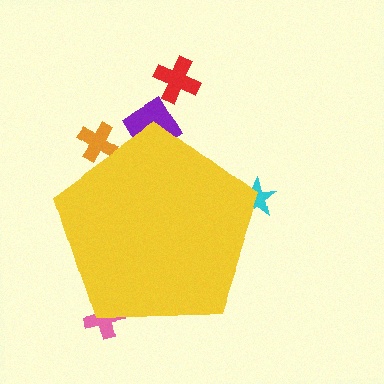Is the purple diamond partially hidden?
Yes, the purple diamond is partially hidden behind the yellow pentagon.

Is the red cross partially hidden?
No, the red cross is fully visible.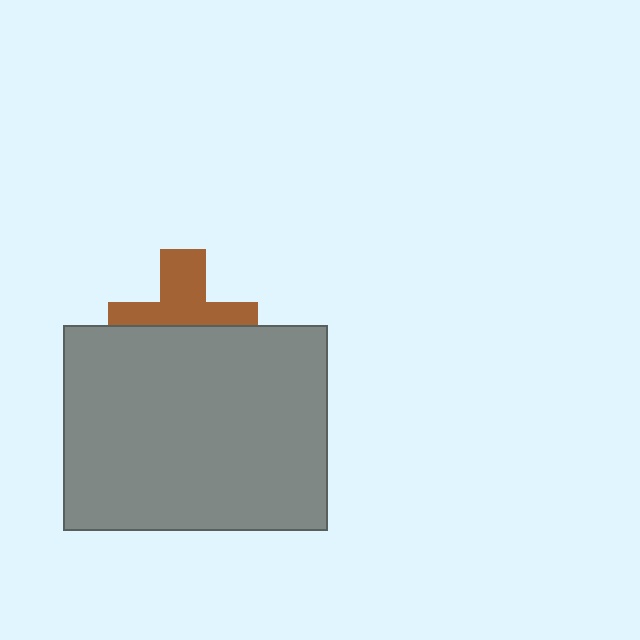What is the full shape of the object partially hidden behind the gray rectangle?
The partially hidden object is a brown cross.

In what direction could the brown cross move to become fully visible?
The brown cross could move up. That would shift it out from behind the gray rectangle entirely.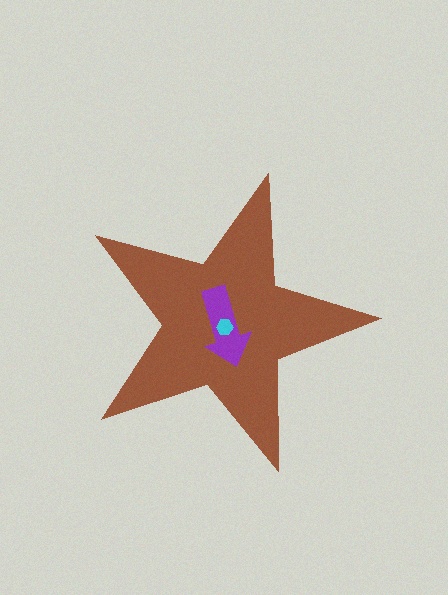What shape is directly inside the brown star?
The purple arrow.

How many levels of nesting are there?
3.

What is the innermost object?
The cyan hexagon.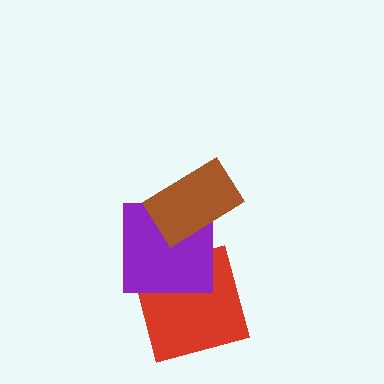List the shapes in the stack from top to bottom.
From top to bottom: the brown rectangle, the purple square, the red square.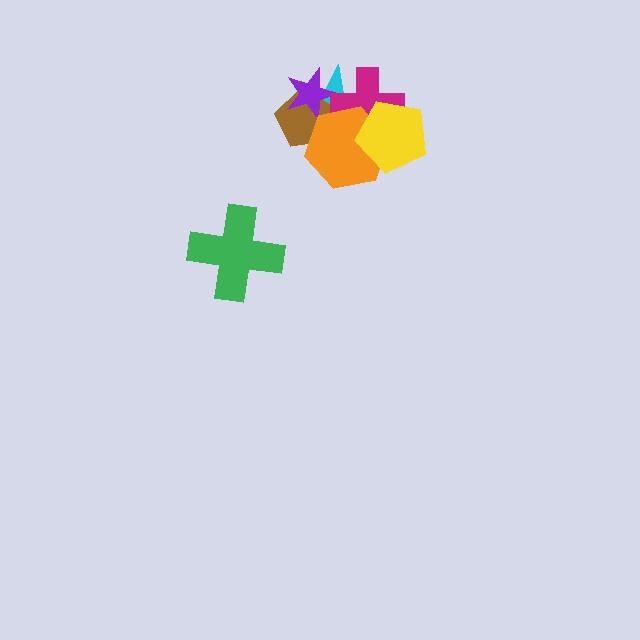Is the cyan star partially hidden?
Yes, it is partially covered by another shape.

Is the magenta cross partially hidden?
Yes, it is partially covered by another shape.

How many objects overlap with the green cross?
0 objects overlap with the green cross.